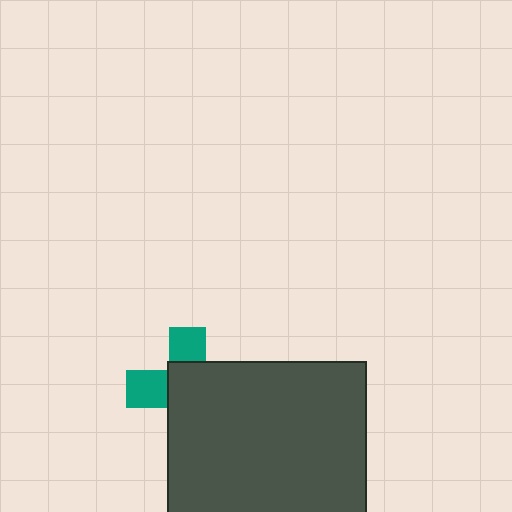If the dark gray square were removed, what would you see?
You would see the complete teal cross.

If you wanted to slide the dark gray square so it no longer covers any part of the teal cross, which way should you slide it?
Slide it toward the lower-right — that is the most direct way to separate the two shapes.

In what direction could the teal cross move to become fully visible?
The teal cross could move toward the upper-left. That would shift it out from behind the dark gray square entirely.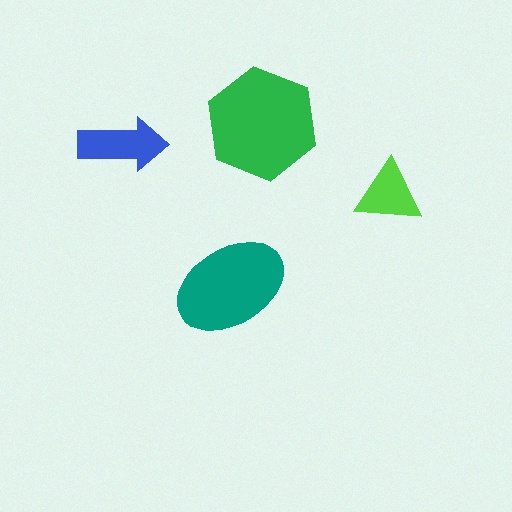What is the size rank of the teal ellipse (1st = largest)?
2nd.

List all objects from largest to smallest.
The green hexagon, the teal ellipse, the blue arrow, the lime triangle.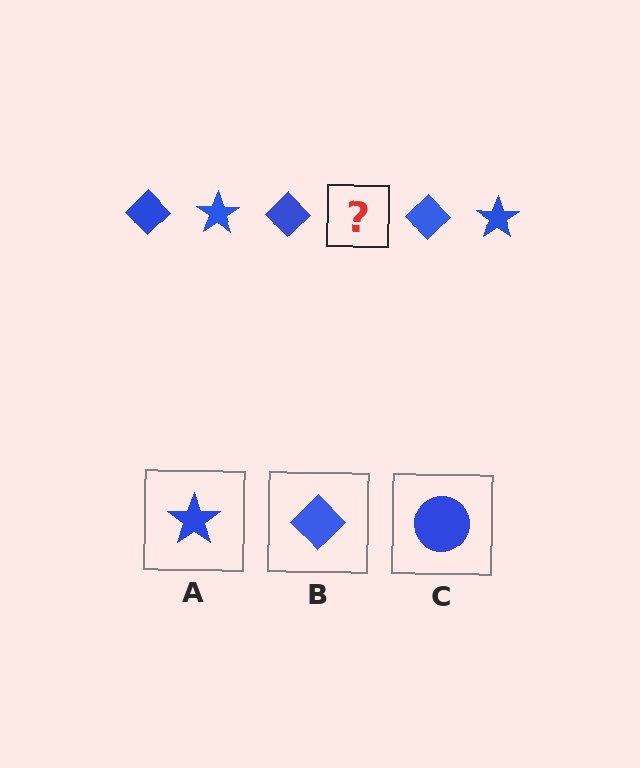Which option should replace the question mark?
Option A.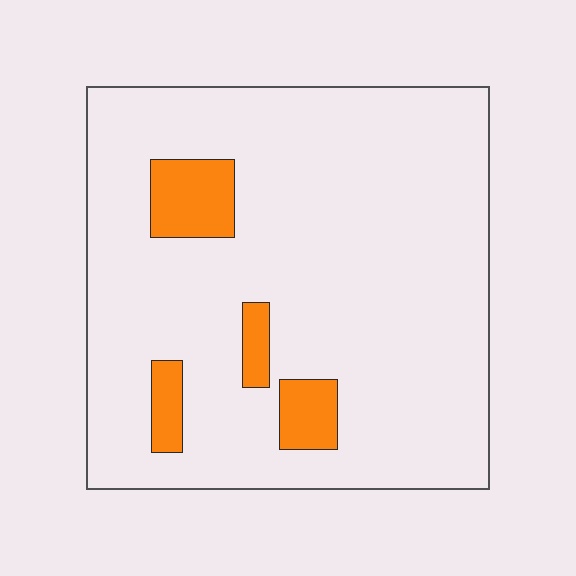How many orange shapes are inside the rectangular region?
4.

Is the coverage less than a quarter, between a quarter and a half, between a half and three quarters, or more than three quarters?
Less than a quarter.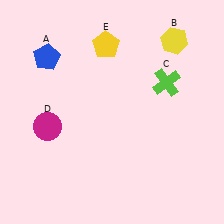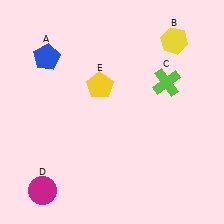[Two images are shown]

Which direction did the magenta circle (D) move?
The magenta circle (D) moved down.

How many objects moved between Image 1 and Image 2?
2 objects moved between the two images.